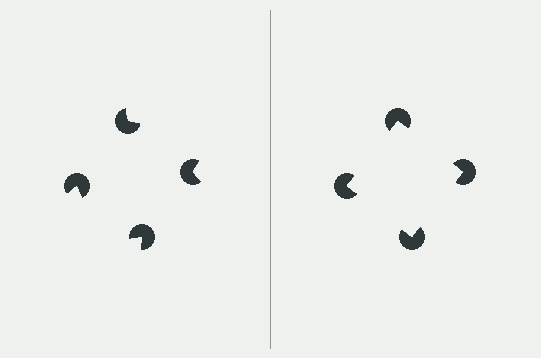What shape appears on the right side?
An illusory square.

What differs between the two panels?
The pac-man discs are positioned identically on both sides; only the wedge orientations differ. On the right they align to a square; on the left they are misaligned.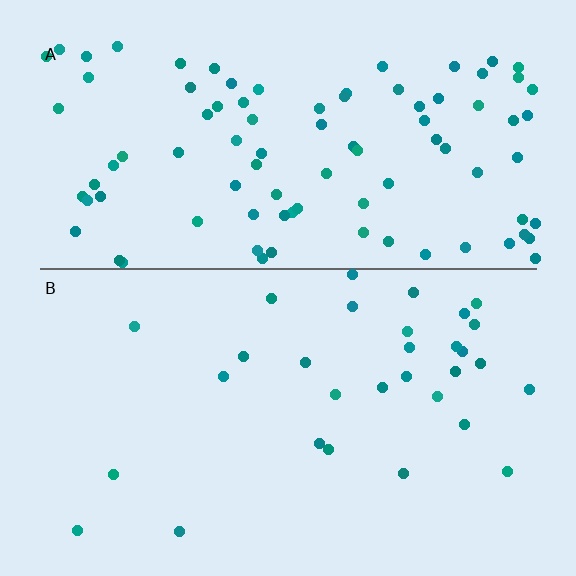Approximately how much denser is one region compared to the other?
Approximately 2.9× — region A over region B.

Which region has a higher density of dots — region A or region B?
A (the top).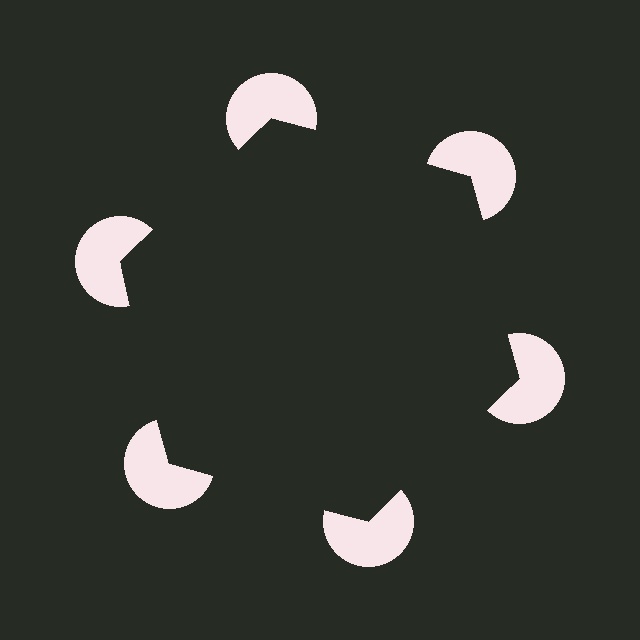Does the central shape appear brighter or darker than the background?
It typically appears slightly darker than the background, even though no actual brightness change is drawn.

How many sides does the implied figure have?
6 sides.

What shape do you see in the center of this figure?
An illusory hexagon — its edges are inferred from the aligned wedge cuts in the pac-man discs, not physically drawn.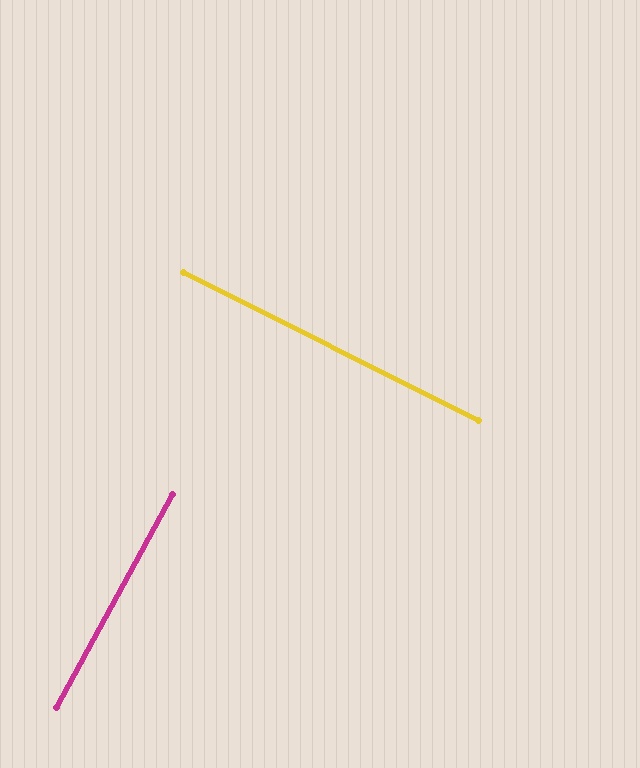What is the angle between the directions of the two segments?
Approximately 88 degrees.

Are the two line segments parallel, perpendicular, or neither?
Perpendicular — they meet at approximately 88°.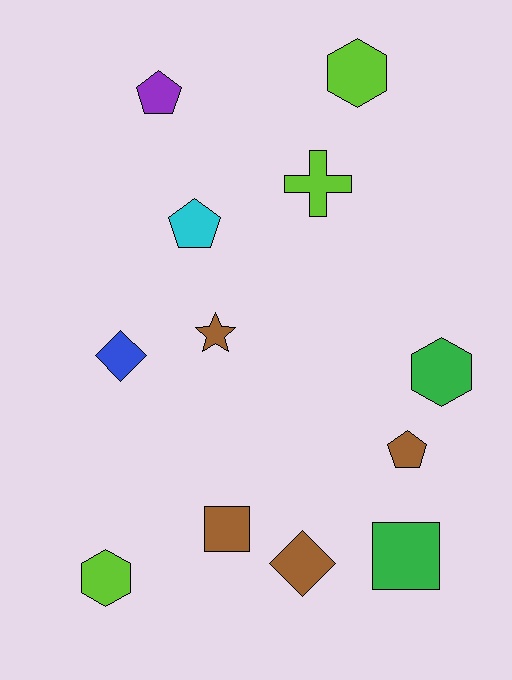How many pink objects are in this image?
There are no pink objects.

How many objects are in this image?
There are 12 objects.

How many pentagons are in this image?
There are 3 pentagons.